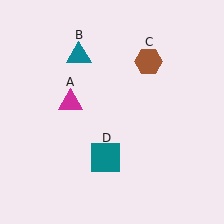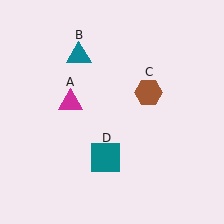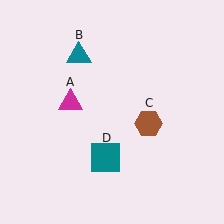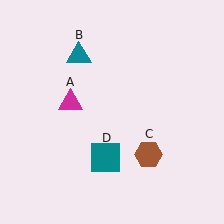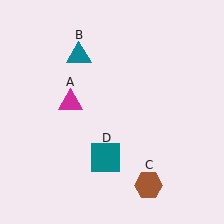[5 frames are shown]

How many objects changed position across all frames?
1 object changed position: brown hexagon (object C).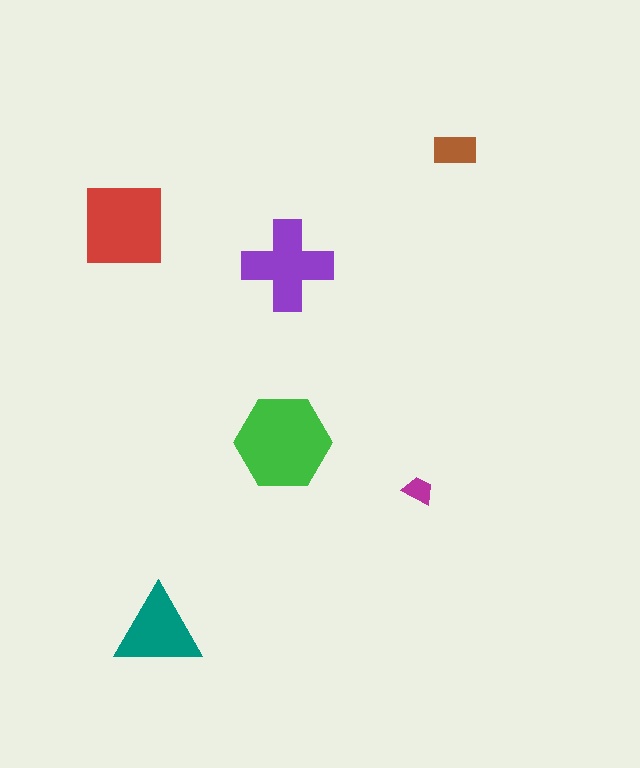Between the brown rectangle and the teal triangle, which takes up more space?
The teal triangle.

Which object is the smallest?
The magenta trapezoid.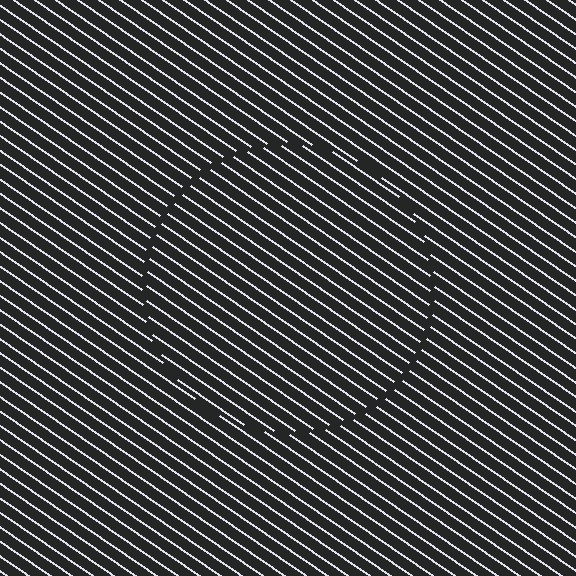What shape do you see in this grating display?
An illusory circle. The interior of the shape contains the same grating, shifted by half a period — the contour is defined by the phase discontinuity where line-ends from the inner and outer gratings abut.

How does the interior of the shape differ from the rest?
The interior of the shape contains the same grating, shifted by half a period — the contour is defined by the phase discontinuity where line-ends from the inner and outer gratings abut.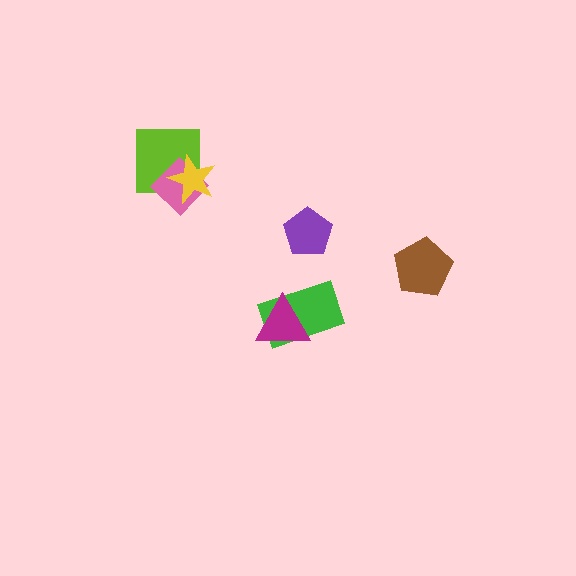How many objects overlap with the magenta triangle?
1 object overlaps with the magenta triangle.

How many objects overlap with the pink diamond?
2 objects overlap with the pink diamond.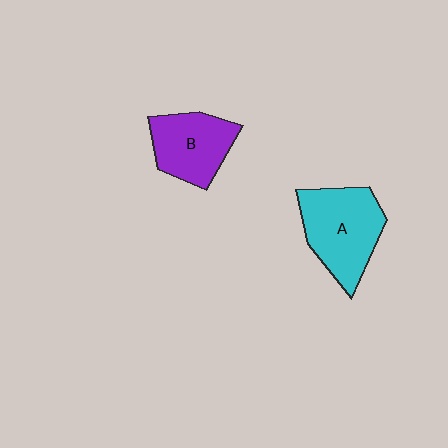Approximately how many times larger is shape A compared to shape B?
Approximately 1.3 times.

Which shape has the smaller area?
Shape B (purple).